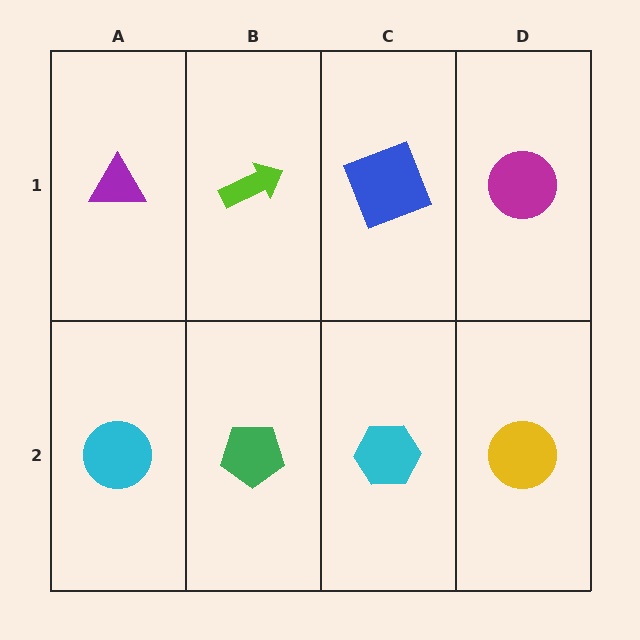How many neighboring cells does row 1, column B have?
3.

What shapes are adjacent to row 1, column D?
A yellow circle (row 2, column D), a blue square (row 1, column C).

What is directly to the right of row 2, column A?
A green pentagon.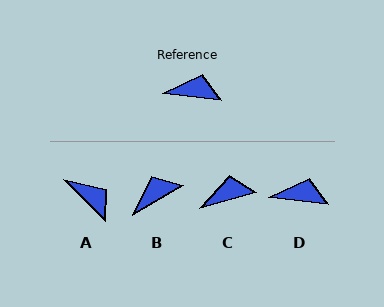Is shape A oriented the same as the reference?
No, it is off by about 38 degrees.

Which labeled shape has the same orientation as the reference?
D.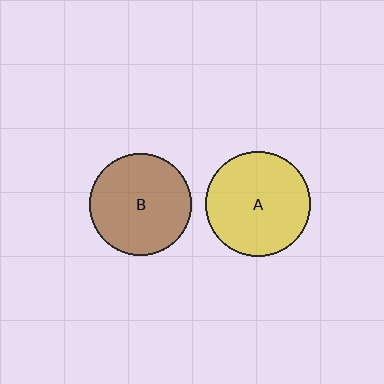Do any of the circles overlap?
No, none of the circles overlap.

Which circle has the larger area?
Circle A (yellow).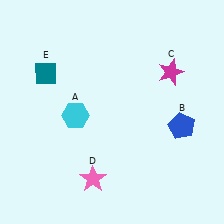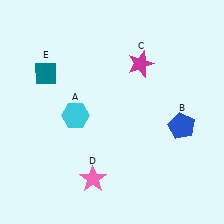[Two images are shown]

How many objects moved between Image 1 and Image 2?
1 object moved between the two images.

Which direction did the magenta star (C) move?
The magenta star (C) moved left.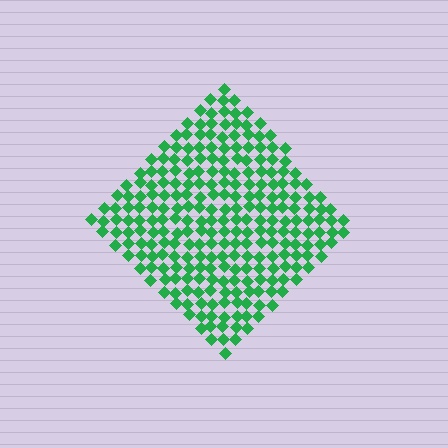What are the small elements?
The small elements are diamonds.